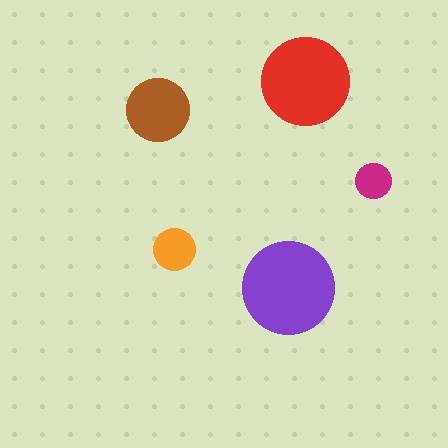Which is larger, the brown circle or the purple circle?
The purple one.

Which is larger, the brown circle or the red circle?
The red one.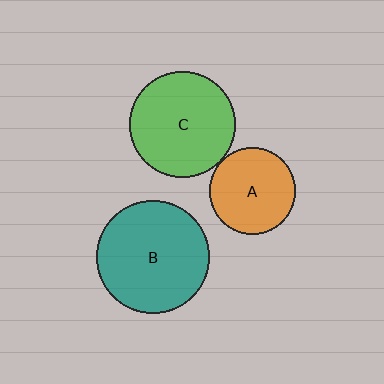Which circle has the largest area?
Circle B (teal).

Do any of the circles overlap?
No, none of the circles overlap.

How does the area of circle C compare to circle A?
Approximately 1.5 times.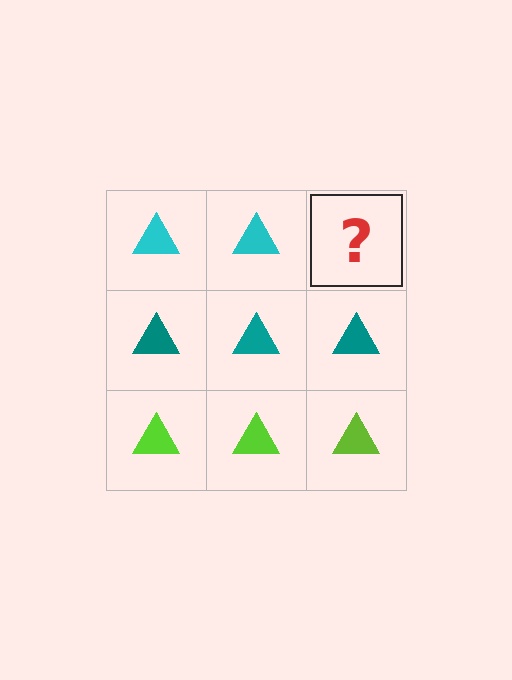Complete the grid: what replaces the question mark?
The question mark should be replaced with a cyan triangle.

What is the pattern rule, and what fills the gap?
The rule is that each row has a consistent color. The gap should be filled with a cyan triangle.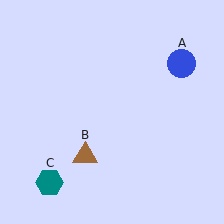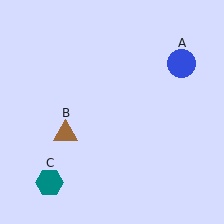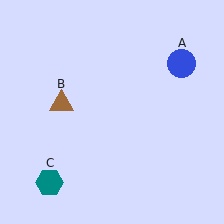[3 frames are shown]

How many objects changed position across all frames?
1 object changed position: brown triangle (object B).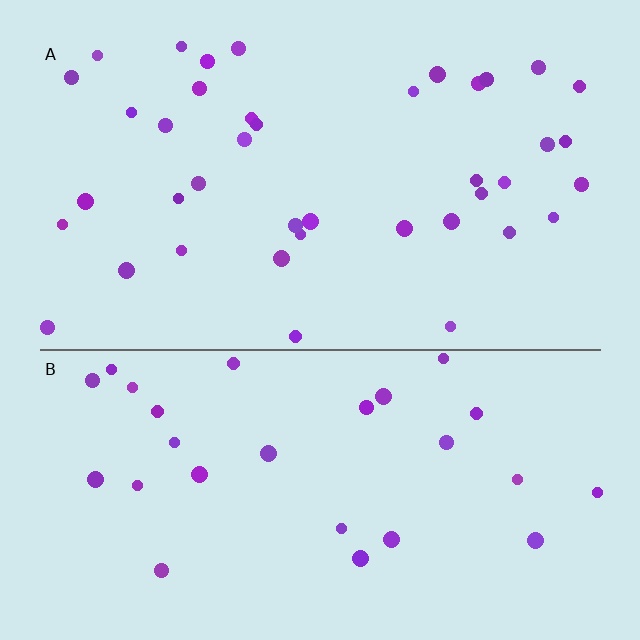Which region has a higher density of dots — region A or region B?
A (the top).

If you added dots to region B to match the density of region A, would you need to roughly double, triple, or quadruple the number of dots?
Approximately double.